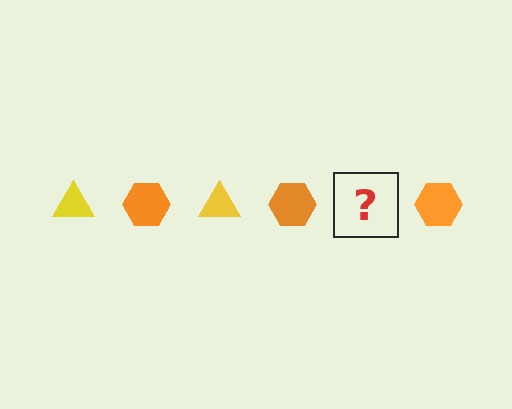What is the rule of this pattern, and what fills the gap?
The rule is that the pattern alternates between yellow triangle and orange hexagon. The gap should be filled with a yellow triangle.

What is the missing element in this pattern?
The missing element is a yellow triangle.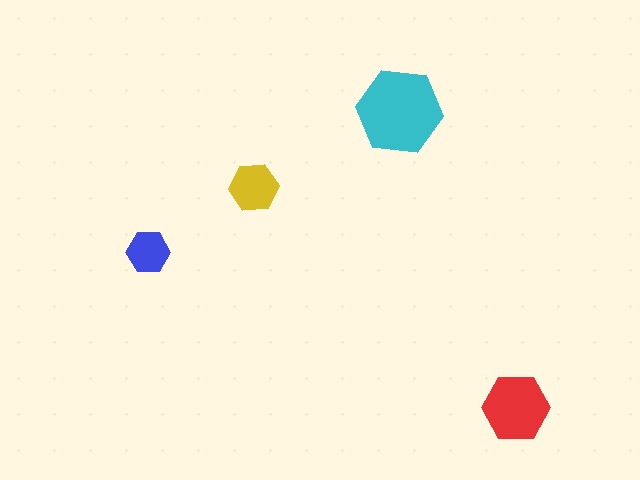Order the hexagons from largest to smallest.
the cyan one, the red one, the yellow one, the blue one.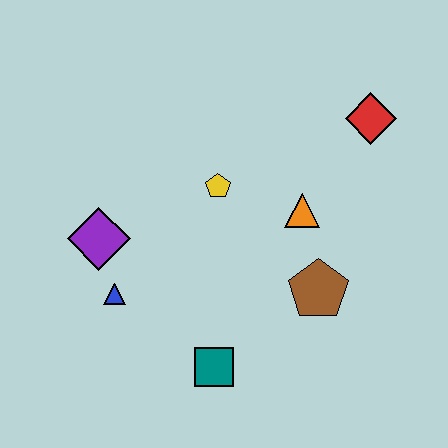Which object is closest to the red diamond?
The orange triangle is closest to the red diamond.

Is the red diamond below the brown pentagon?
No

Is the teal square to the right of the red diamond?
No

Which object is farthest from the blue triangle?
The red diamond is farthest from the blue triangle.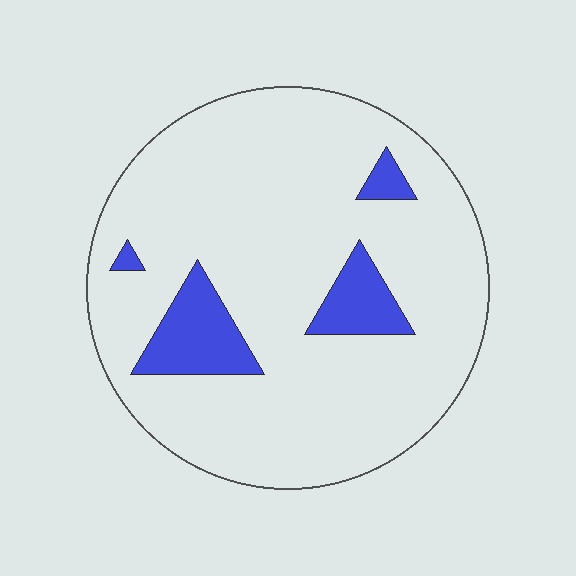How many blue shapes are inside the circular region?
4.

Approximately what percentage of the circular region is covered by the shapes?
Approximately 10%.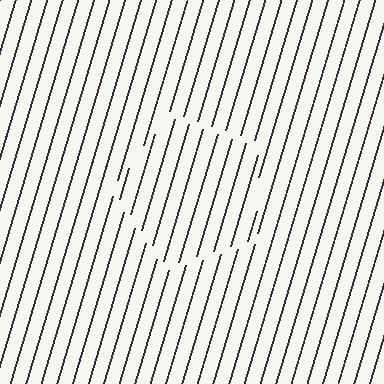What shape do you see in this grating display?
An illusory pentagon. The interior of the shape contains the same grating, shifted by half a period — the contour is defined by the phase discontinuity where line-ends from the inner and outer gratings abut.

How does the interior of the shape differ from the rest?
The interior of the shape contains the same grating, shifted by half a period — the contour is defined by the phase discontinuity where line-ends from the inner and outer gratings abut.